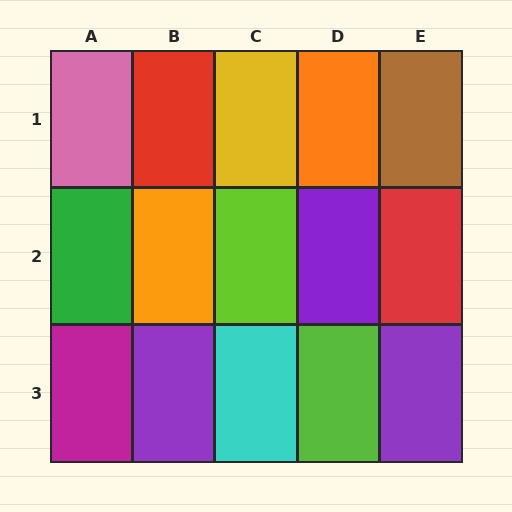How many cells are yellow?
1 cell is yellow.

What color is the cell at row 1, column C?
Yellow.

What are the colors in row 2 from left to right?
Green, orange, lime, purple, red.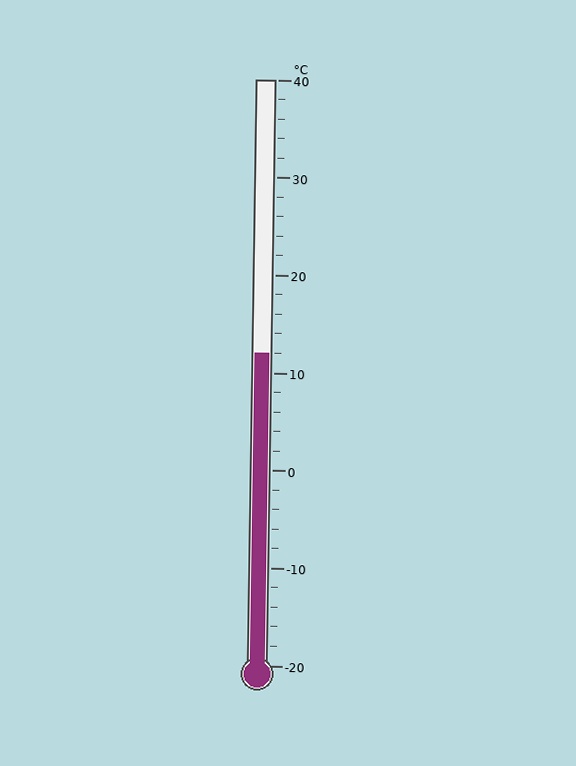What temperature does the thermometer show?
The thermometer shows approximately 12°C.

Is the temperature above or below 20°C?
The temperature is below 20°C.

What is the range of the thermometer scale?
The thermometer scale ranges from -20°C to 40°C.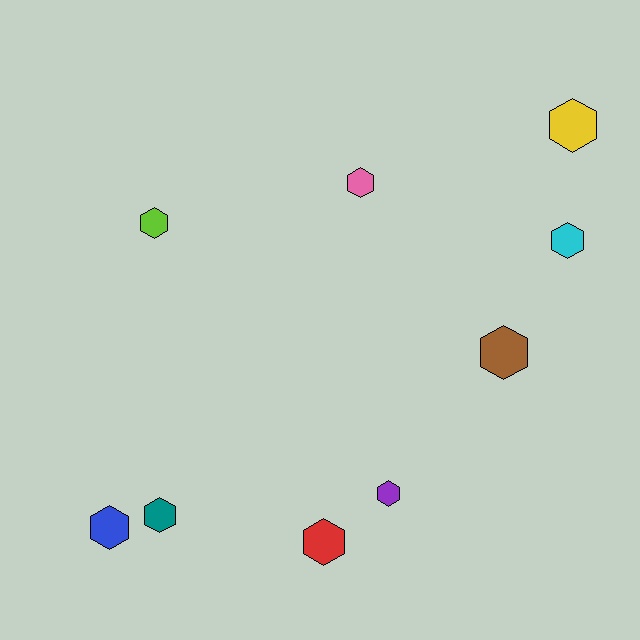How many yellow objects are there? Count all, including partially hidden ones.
There is 1 yellow object.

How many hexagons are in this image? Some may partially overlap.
There are 9 hexagons.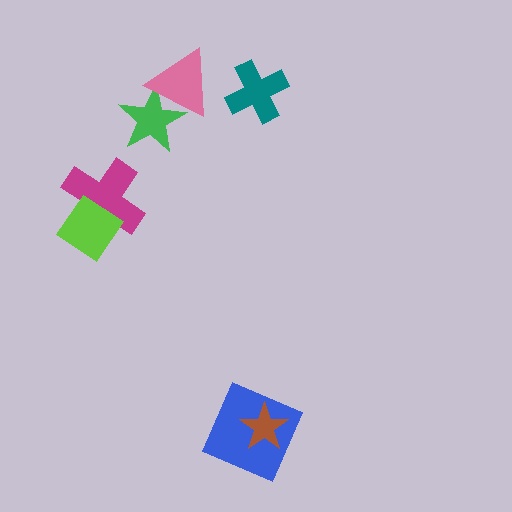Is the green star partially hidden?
Yes, it is partially covered by another shape.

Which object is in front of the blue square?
The brown star is in front of the blue square.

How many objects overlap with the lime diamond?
1 object overlaps with the lime diamond.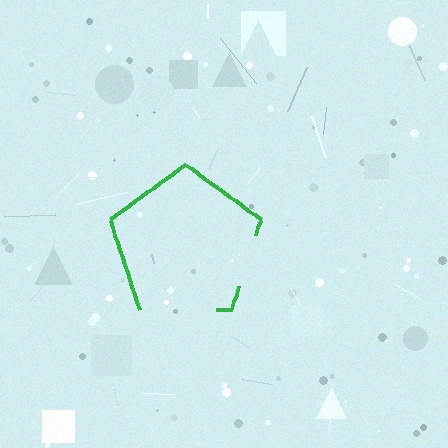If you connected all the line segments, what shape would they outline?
They would outline a pentagon.